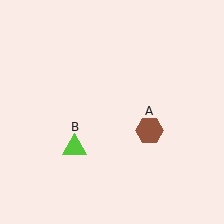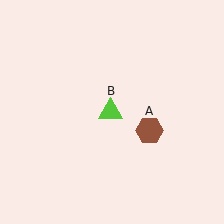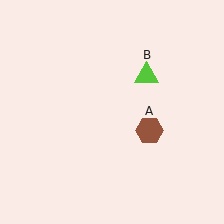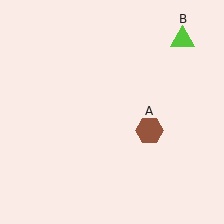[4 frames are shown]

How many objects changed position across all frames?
1 object changed position: lime triangle (object B).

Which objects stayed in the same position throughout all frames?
Brown hexagon (object A) remained stationary.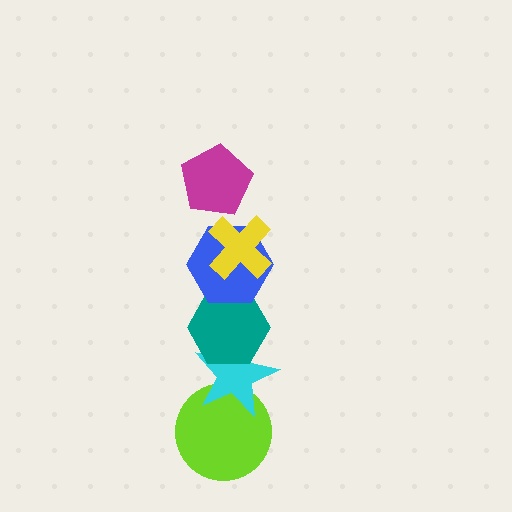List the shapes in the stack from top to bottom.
From top to bottom: the magenta pentagon, the yellow cross, the blue hexagon, the teal hexagon, the cyan star, the lime circle.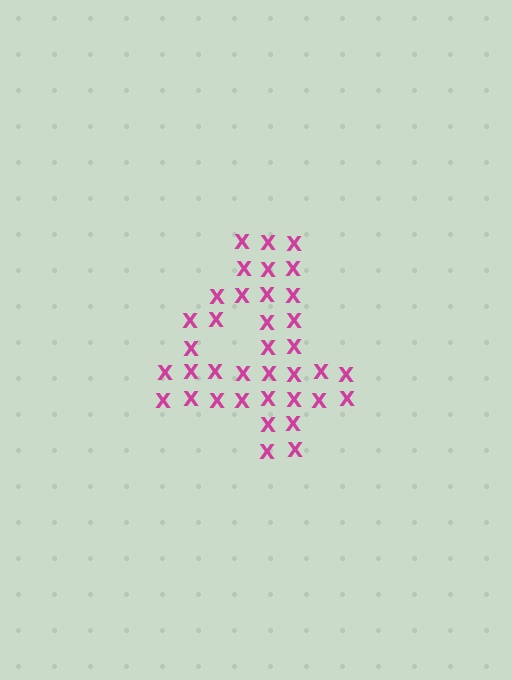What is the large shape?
The large shape is the digit 4.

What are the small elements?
The small elements are letter X's.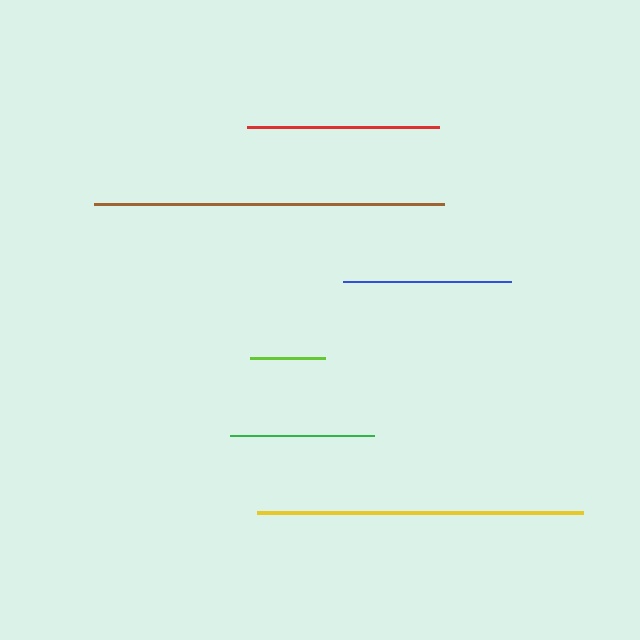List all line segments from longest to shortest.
From longest to shortest: brown, yellow, red, blue, green, lime.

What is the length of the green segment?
The green segment is approximately 144 pixels long.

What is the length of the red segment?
The red segment is approximately 192 pixels long.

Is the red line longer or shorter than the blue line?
The red line is longer than the blue line.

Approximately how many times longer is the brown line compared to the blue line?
The brown line is approximately 2.1 times the length of the blue line.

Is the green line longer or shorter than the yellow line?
The yellow line is longer than the green line.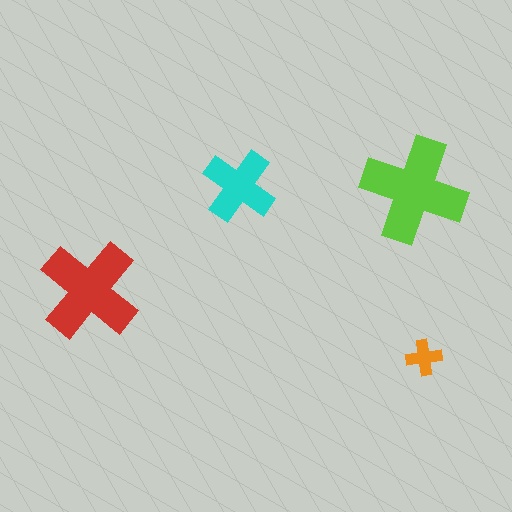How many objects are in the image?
There are 4 objects in the image.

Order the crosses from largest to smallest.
the lime one, the red one, the cyan one, the orange one.